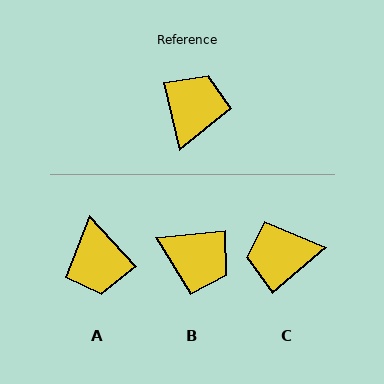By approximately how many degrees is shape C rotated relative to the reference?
Approximately 117 degrees counter-clockwise.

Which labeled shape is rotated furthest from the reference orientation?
A, about 150 degrees away.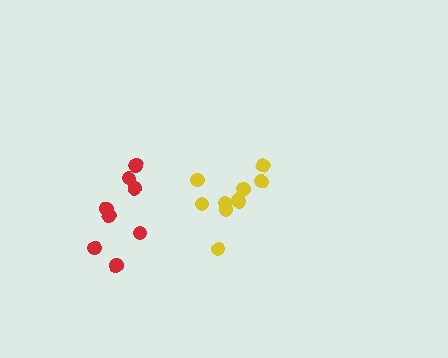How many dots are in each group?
Group 1: 9 dots, Group 2: 8 dots (17 total).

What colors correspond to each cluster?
The clusters are colored: yellow, red.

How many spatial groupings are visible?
There are 2 spatial groupings.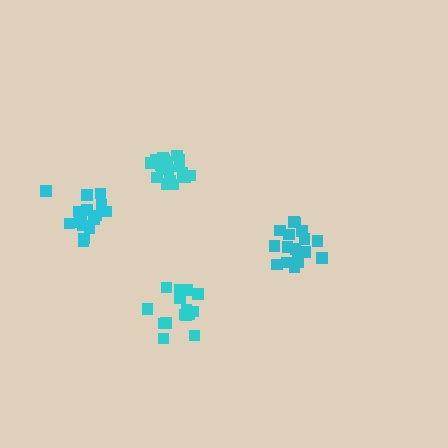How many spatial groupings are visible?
There are 4 spatial groupings.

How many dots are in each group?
Group 1: 15 dots, Group 2: 16 dots, Group 3: 17 dots, Group 4: 18 dots (66 total).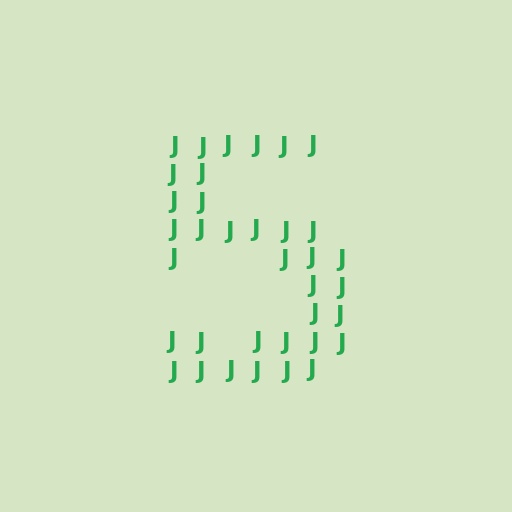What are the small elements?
The small elements are letter J's.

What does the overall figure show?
The overall figure shows the digit 5.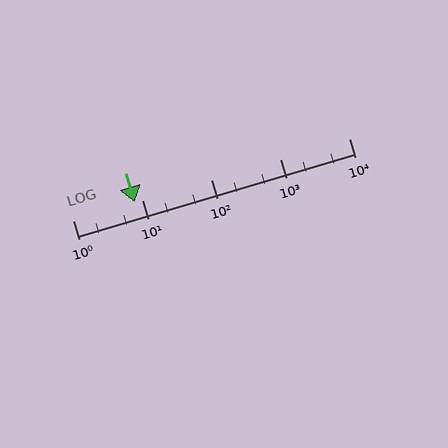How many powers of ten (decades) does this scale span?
The scale spans 4 decades, from 1 to 10000.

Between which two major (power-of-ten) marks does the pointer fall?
The pointer is between 1 and 10.